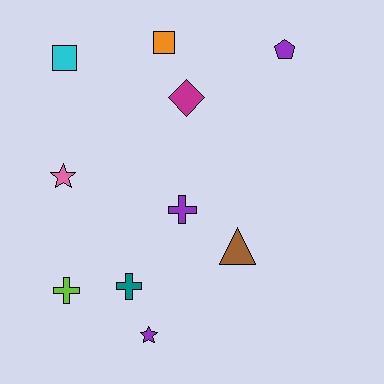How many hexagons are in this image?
There are no hexagons.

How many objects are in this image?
There are 10 objects.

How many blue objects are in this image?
There are no blue objects.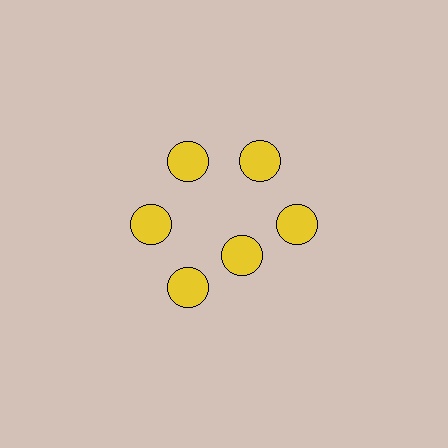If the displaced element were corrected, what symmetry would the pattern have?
It would have 6-fold rotational symmetry — the pattern would map onto itself every 60 degrees.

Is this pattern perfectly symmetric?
No. The 6 yellow circles are arranged in a ring, but one element near the 5 o'clock position is pulled inward toward the center, breaking the 6-fold rotational symmetry.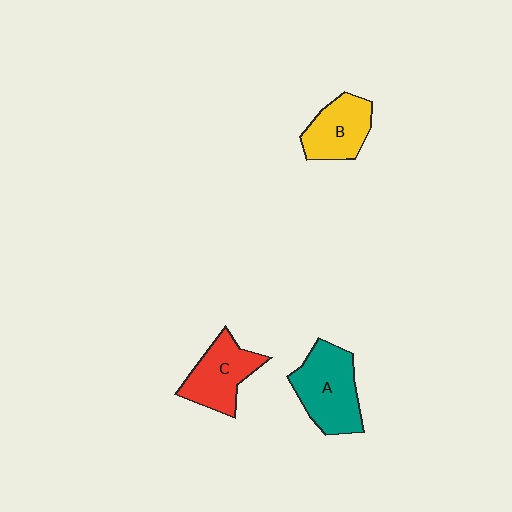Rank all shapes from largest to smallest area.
From largest to smallest: A (teal), C (red), B (yellow).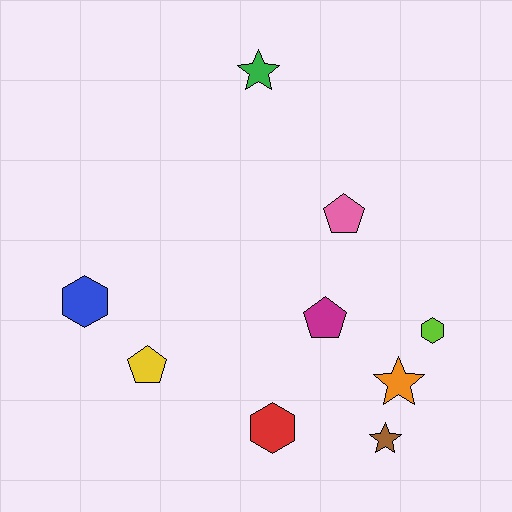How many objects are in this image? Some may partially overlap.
There are 9 objects.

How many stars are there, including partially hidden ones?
There are 3 stars.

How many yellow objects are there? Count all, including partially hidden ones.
There is 1 yellow object.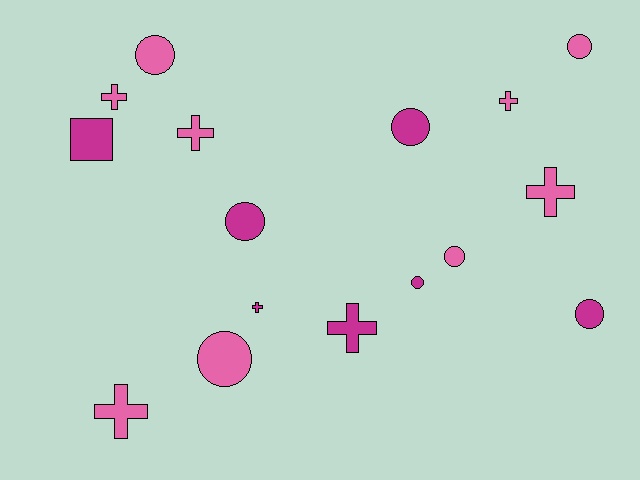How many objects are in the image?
There are 16 objects.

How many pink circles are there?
There are 4 pink circles.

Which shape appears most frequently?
Circle, with 8 objects.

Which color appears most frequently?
Pink, with 9 objects.